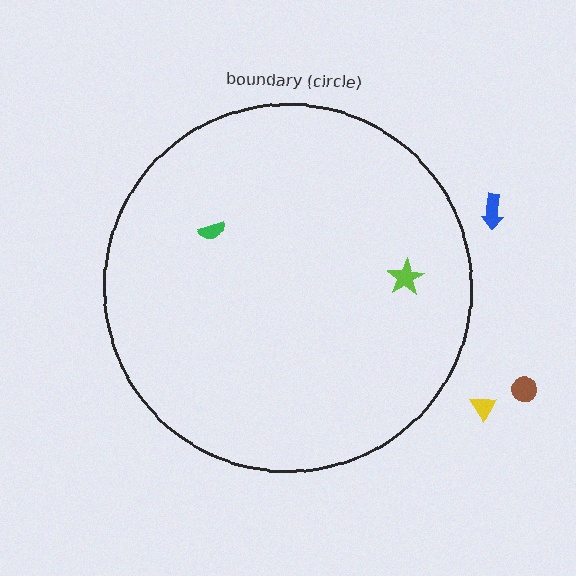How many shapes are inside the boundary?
2 inside, 3 outside.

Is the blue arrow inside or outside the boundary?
Outside.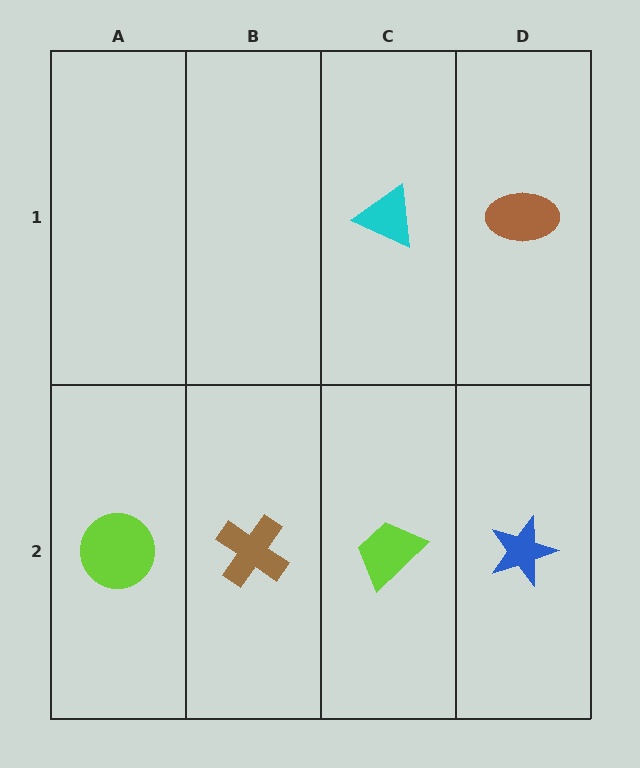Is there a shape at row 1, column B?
No, that cell is empty.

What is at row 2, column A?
A lime circle.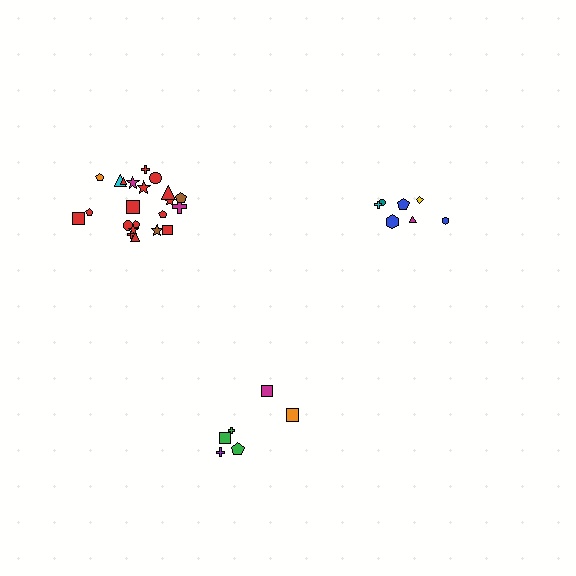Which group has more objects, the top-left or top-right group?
The top-left group.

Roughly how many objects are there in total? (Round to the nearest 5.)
Roughly 35 objects in total.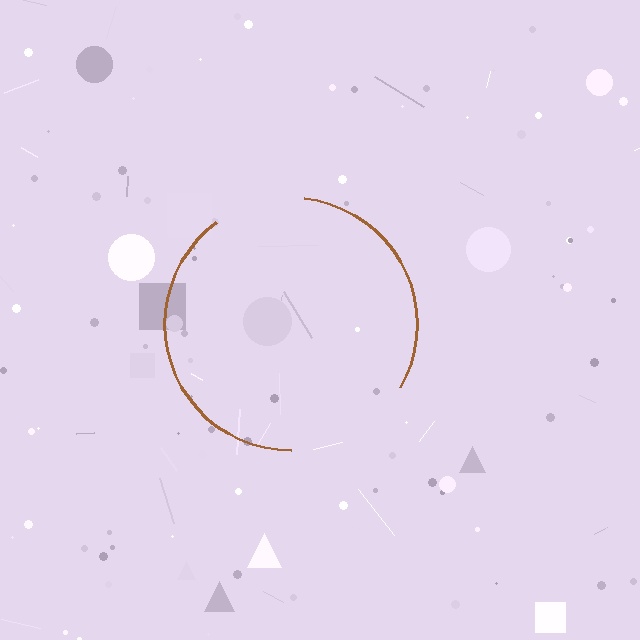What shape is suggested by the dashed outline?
The dashed outline suggests a circle.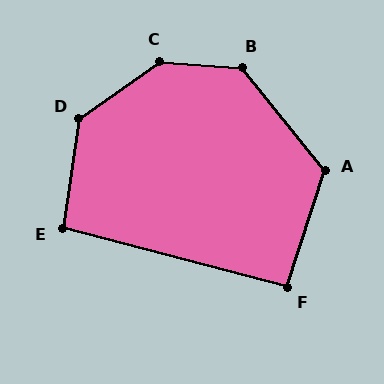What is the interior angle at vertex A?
Approximately 124 degrees (obtuse).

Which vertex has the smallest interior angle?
F, at approximately 93 degrees.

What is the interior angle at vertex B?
Approximately 133 degrees (obtuse).